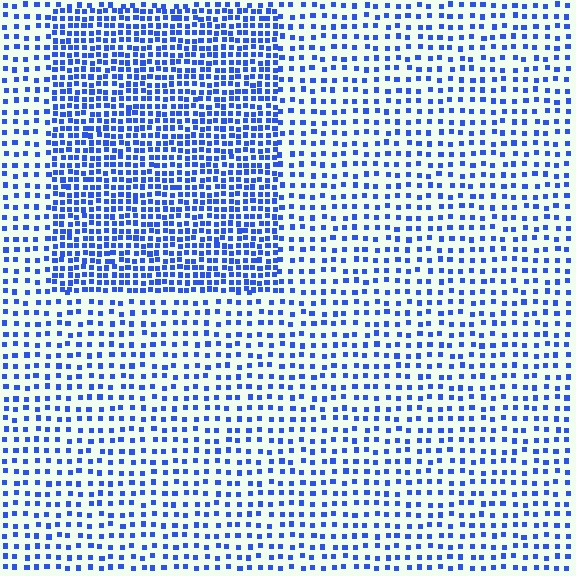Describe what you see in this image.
The image contains small blue elements arranged at two different densities. A rectangle-shaped region is visible where the elements are more densely packed than the surrounding area.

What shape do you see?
I see a rectangle.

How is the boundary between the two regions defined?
The boundary is defined by a change in element density (approximately 2.1x ratio). All elements are the same color, size, and shape.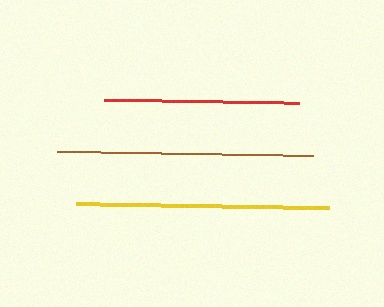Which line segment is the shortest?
The red line is the shortest at approximately 195 pixels.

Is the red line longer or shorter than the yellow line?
The yellow line is longer than the red line.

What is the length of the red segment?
The red segment is approximately 195 pixels long.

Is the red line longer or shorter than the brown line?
The brown line is longer than the red line.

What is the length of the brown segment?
The brown segment is approximately 257 pixels long.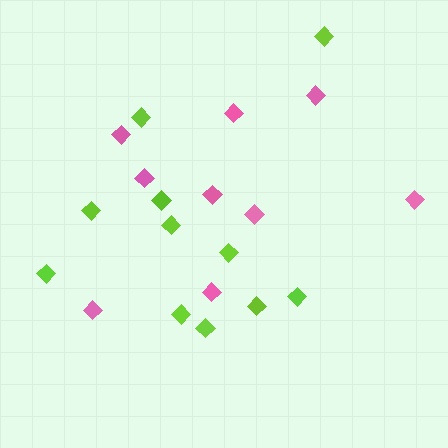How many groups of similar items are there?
There are 2 groups: one group of lime diamonds (11) and one group of pink diamonds (9).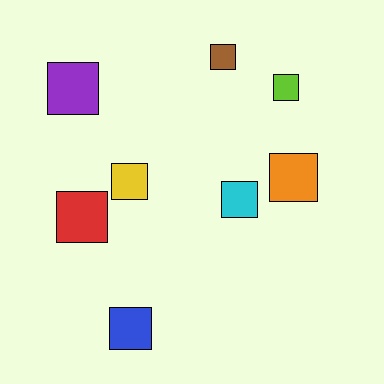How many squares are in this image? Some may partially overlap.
There are 8 squares.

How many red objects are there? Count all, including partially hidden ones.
There is 1 red object.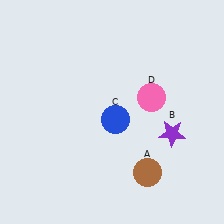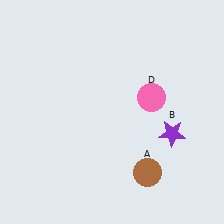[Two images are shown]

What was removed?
The blue circle (C) was removed in Image 2.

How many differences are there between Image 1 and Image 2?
There is 1 difference between the two images.